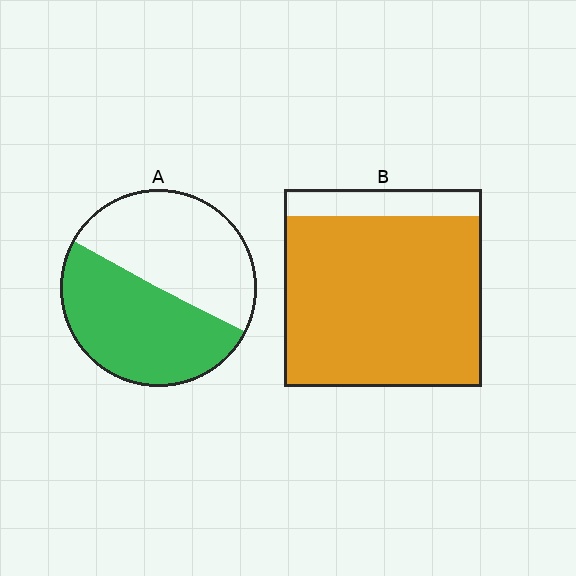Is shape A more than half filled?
Roughly half.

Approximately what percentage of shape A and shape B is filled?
A is approximately 50% and B is approximately 85%.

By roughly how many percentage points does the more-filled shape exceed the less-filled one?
By roughly 35 percentage points (B over A).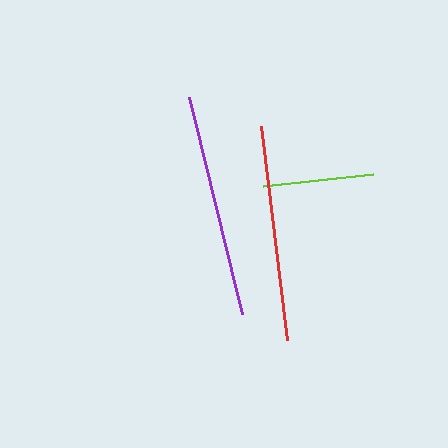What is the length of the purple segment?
The purple segment is approximately 223 pixels long.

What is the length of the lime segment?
The lime segment is approximately 111 pixels long.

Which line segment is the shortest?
The lime line is the shortest at approximately 111 pixels.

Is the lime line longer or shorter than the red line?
The red line is longer than the lime line.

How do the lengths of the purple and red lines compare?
The purple and red lines are approximately the same length.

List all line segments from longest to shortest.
From longest to shortest: purple, red, lime.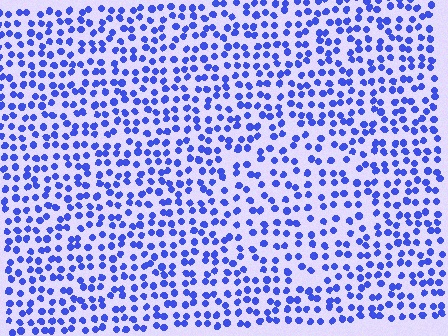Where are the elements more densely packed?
The elements are more densely packed outside the circle boundary.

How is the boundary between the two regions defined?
The boundary is defined by a change in element density (approximately 1.4x ratio). All elements are the same color, size, and shape.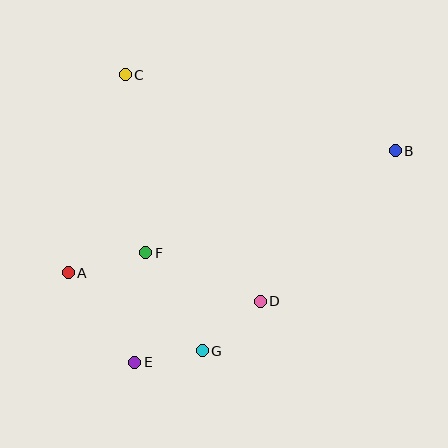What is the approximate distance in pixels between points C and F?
The distance between C and F is approximately 179 pixels.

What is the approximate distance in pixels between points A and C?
The distance between A and C is approximately 206 pixels.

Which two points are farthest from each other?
Points A and B are farthest from each other.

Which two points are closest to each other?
Points E and G are closest to each other.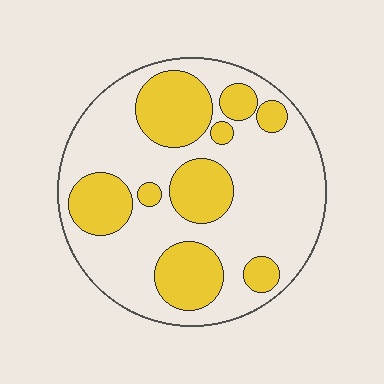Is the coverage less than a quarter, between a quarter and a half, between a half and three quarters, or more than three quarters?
Between a quarter and a half.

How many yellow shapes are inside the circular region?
9.